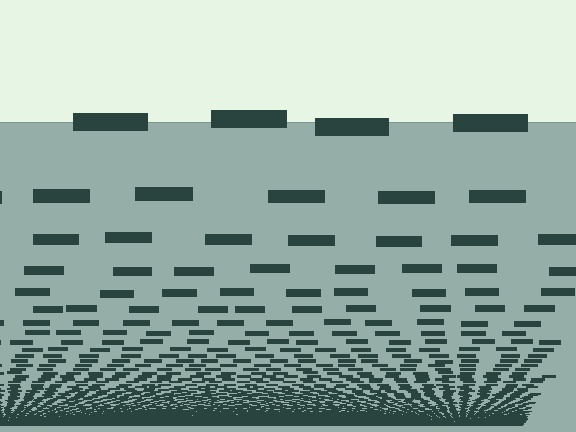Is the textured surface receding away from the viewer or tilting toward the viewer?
The surface appears to tilt toward the viewer. Texture elements get larger and sparser toward the top.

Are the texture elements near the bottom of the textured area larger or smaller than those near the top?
Smaller. The gradient is inverted — elements near the bottom are smaller and denser.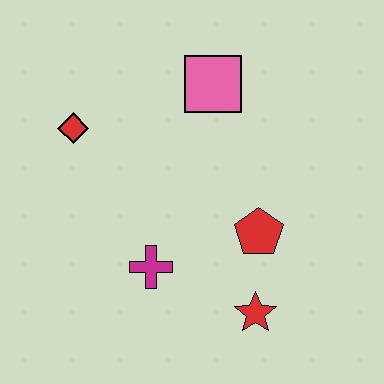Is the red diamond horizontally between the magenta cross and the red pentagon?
No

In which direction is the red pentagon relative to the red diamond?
The red pentagon is to the right of the red diamond.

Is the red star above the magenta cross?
No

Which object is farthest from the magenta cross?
The pink square is farthest from the magenta cross.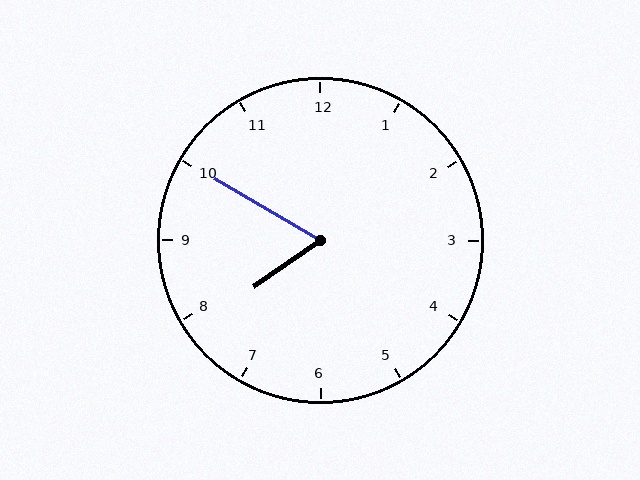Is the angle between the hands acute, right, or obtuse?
It is acute.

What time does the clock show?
7:50.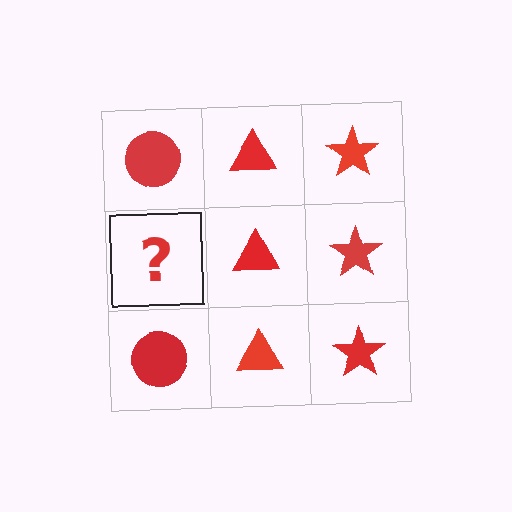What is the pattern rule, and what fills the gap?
The rule is that each column has a consistent shape. The gap should be filled with a red circle.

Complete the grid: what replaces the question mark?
The question mark should be replaced with a red circle.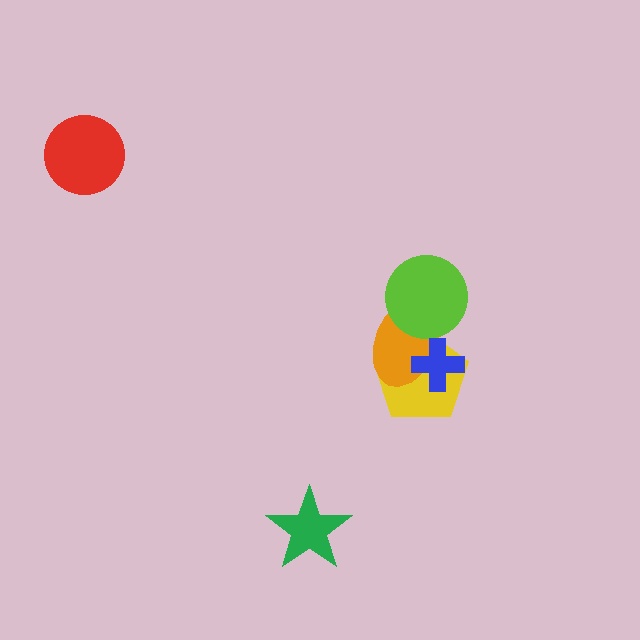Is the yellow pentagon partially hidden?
Yes, it is partially covered by another shape.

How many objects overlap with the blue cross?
2 objects overlap with the blue cross.